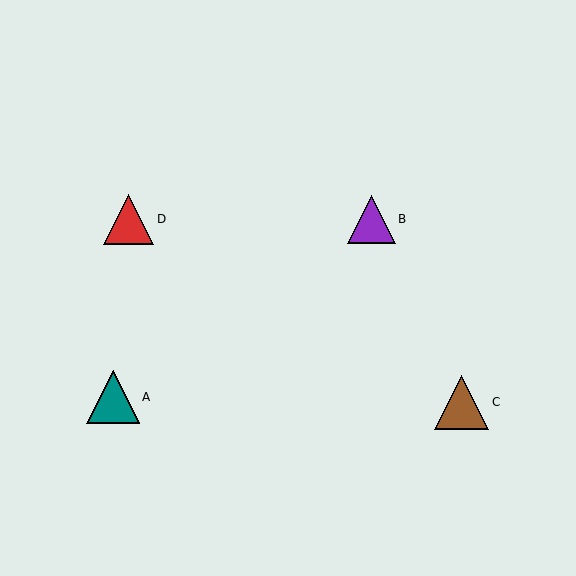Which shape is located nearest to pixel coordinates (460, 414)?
The brown triangle (labeled C) at (462, 402) is nearest to that location.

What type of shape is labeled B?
Shape B is a purple triangle.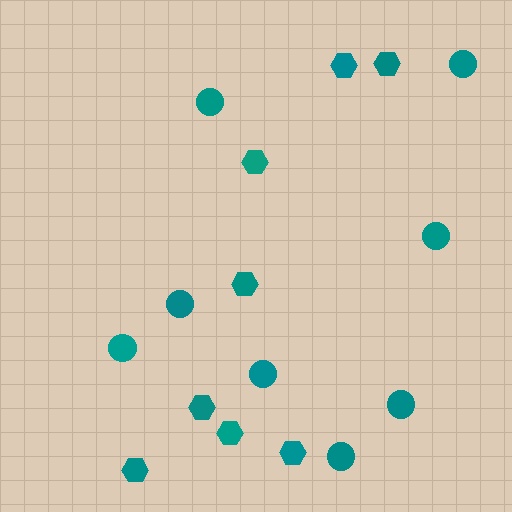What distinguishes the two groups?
There are 2 groups: one group of circles (8) and one group of hexagons (8).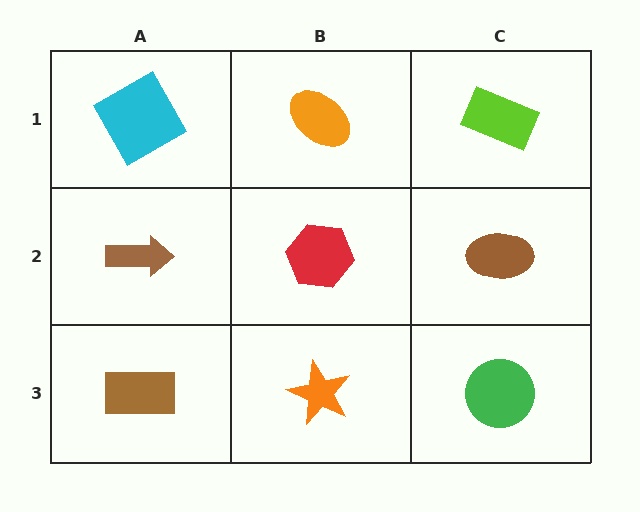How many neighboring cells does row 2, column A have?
3.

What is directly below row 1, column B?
A red hexagon.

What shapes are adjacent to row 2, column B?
An orange ellipse (row 1, column B), an orange star (row 3, column B), a brown arrow (row 2, column A), a brown ellipse (row 2, column C).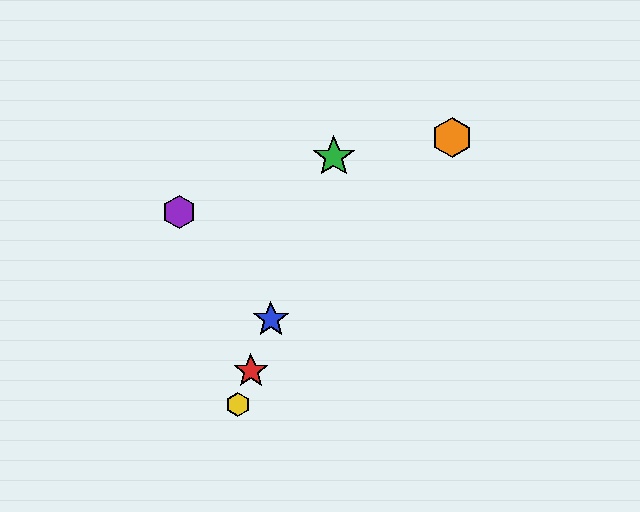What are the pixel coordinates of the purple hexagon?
The purple hexagon is at (179, 212).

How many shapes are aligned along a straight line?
4 shapes (the red star, the blue star, the green star, the yellow hexagon) are aligned along a straight line.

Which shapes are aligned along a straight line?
The red star, the blue star, the green star, the yellow hexagon are aligned along a straight line.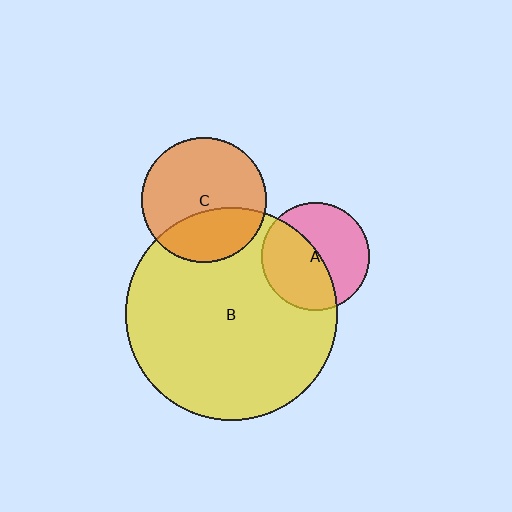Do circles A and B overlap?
Yes.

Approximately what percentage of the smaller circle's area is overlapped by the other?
Approximately 50%.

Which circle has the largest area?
Circle B (yellow).